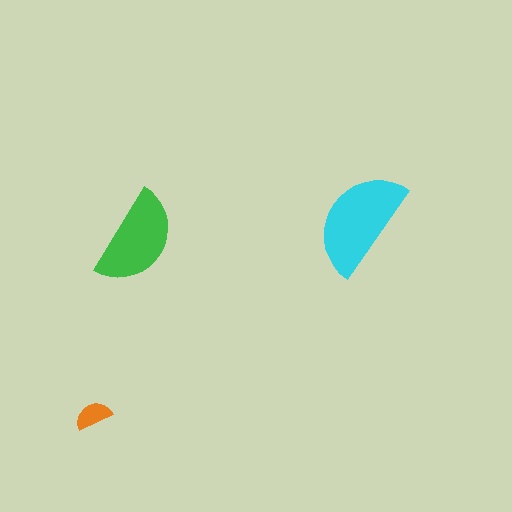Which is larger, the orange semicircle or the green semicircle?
The green one.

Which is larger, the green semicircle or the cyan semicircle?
The cyan one.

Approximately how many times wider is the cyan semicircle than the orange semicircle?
About 3 times wider.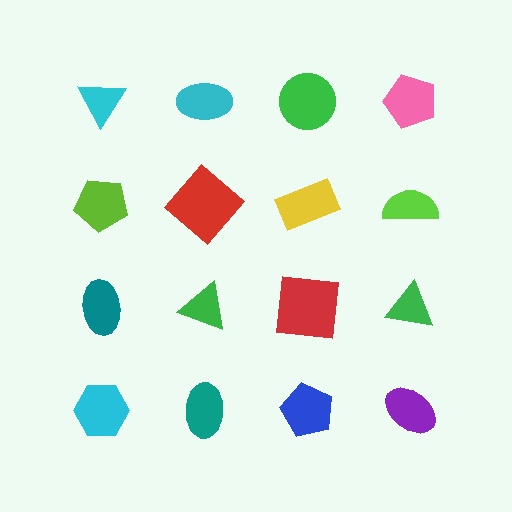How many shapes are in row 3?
4 shapes.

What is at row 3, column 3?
A red square.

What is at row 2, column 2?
A red diamond.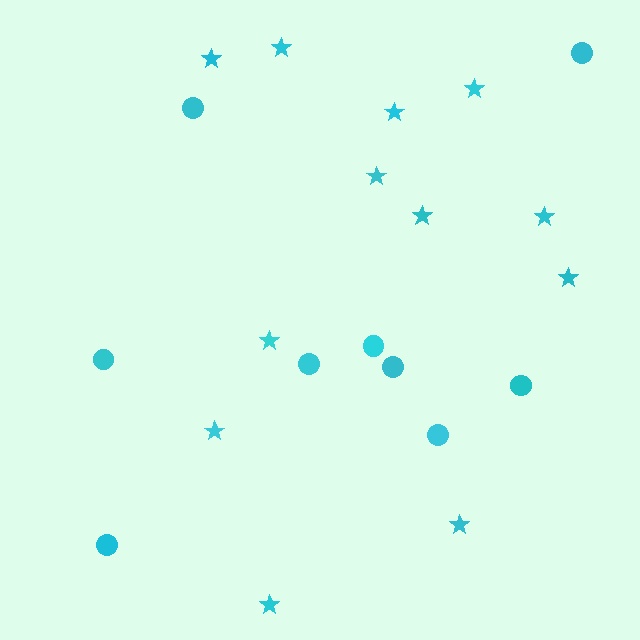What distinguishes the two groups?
There are 2 groups: one group of stars (12) and one group of circles (9).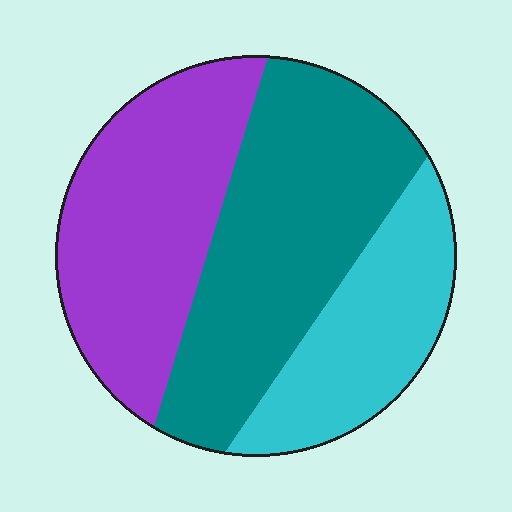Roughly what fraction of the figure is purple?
Purple takes up about one third (1/3) of the figure.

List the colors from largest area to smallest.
From largest to smallest: teal, purple, cyan.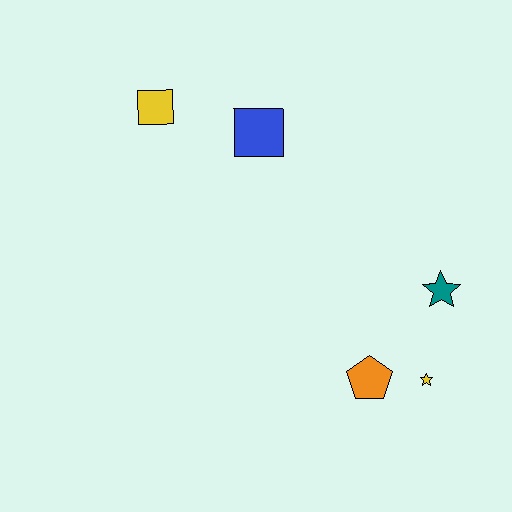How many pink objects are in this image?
There are no pink objects.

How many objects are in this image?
There are 5 objects.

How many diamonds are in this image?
There are no diamonds.